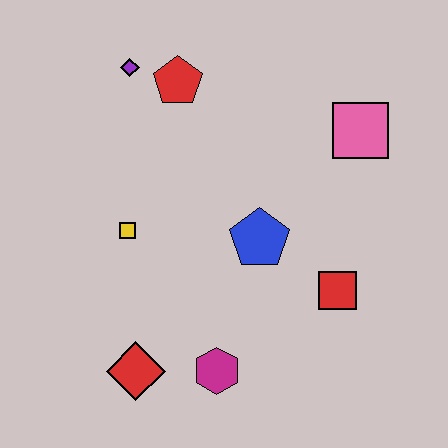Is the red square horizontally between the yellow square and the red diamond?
No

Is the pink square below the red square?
No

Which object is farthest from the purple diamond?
The magenta hexagon is farthest from the purple diamond.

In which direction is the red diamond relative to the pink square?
The red diamond is below the pink square.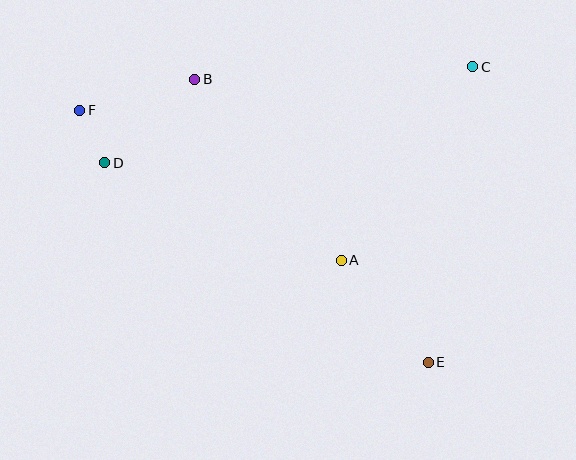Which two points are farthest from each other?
Points E and F are farthest from each other.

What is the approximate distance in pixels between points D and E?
The distance between D and E is approximately 380 pixels.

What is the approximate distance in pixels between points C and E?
The distance between C and E is approximately 299 pixels.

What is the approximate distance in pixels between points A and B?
The distance between A and B is approximately 233 pixels.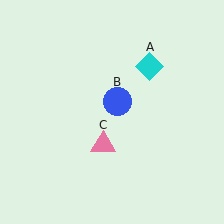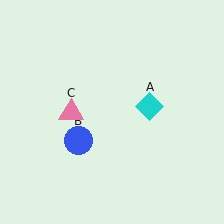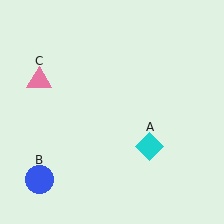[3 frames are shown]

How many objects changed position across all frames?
3 objects changed position: cyan diamond (object A), blue circle (object B), pink triangle (object C).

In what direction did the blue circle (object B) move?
The blue circle (object B) moved down and to the left.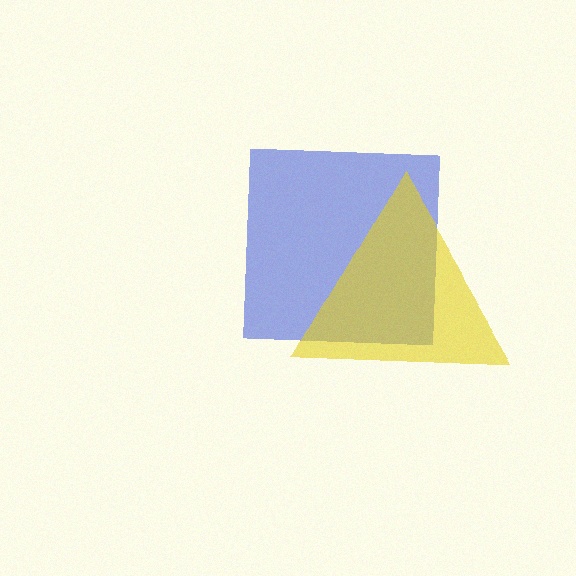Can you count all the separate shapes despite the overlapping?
Yes, there are 2 separate shapes.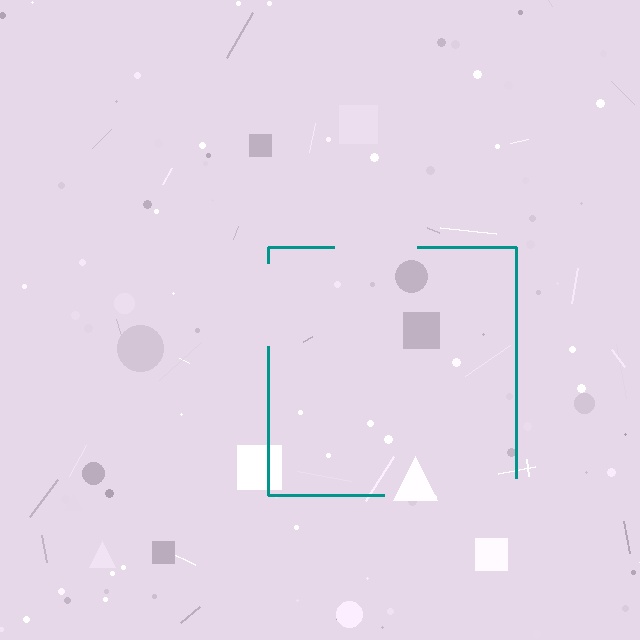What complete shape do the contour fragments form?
The contour fragments form a square.